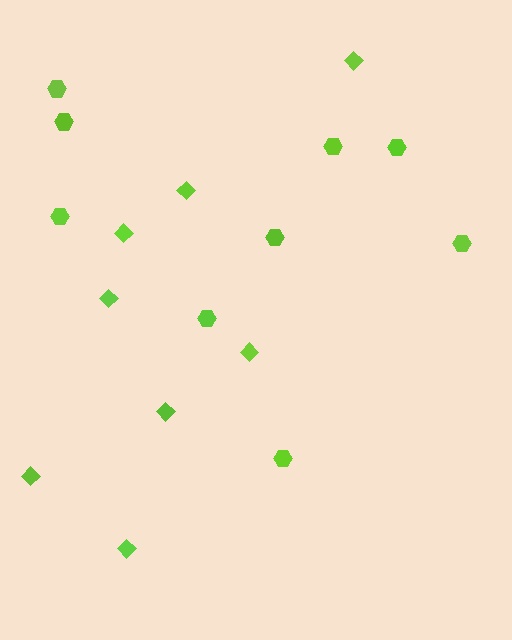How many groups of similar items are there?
There are 2 groups: one group of hexagons (9) and one group of diamonds (8).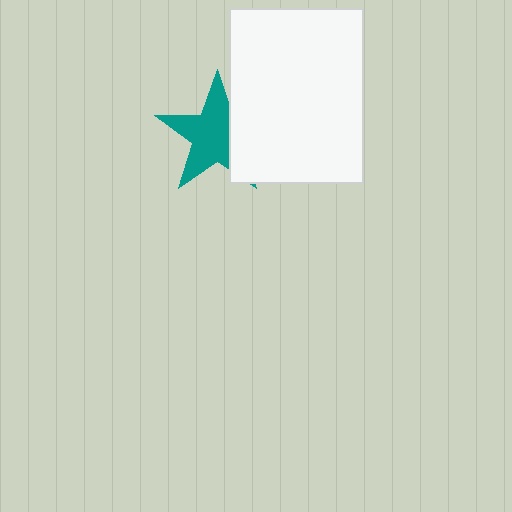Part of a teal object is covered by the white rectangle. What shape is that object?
It is a star.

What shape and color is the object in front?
The object in front is a white rectangle.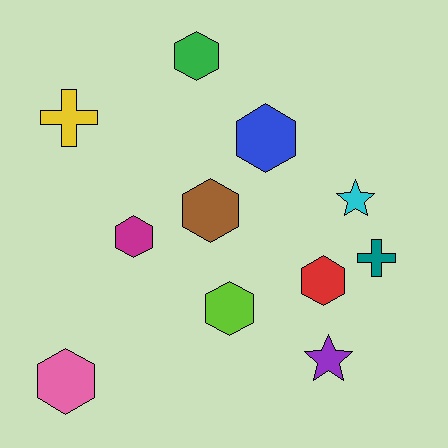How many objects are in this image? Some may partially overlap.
There are 11 objects.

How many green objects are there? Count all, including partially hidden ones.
There is 1 green object.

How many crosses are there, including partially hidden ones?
There are 2 crosses.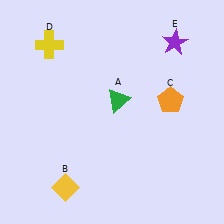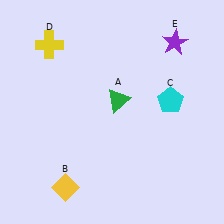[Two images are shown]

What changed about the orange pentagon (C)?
In Image 1, C is orange. In Image 2, it changed to cyan.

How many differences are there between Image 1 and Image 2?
There is 1 difference between the two images.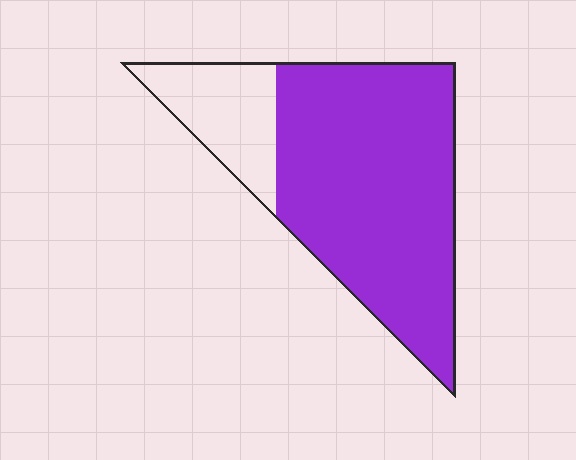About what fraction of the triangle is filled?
About four fifths (4/5).